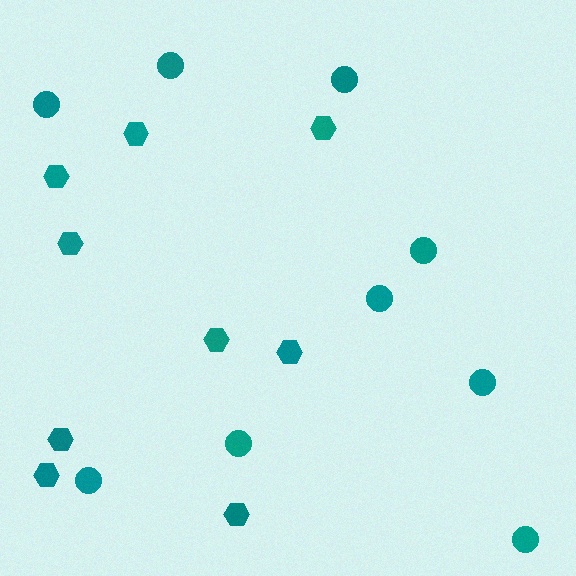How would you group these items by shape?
There are 2 groups: one group of hexagons (9) and one group of circles (9).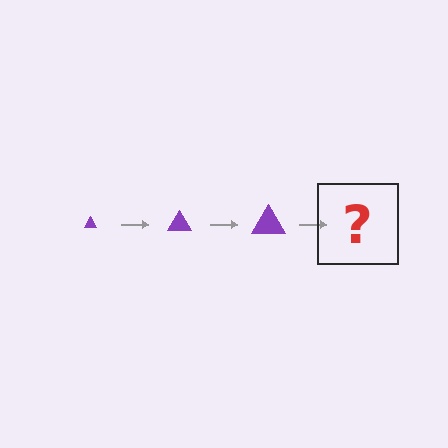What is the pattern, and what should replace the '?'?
The pattern is that the triangle gets progressively larger each step. The '?' should be a purple triangle, larger than the previous one.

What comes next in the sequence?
The next element should be a purple triangle, larger than the previous one.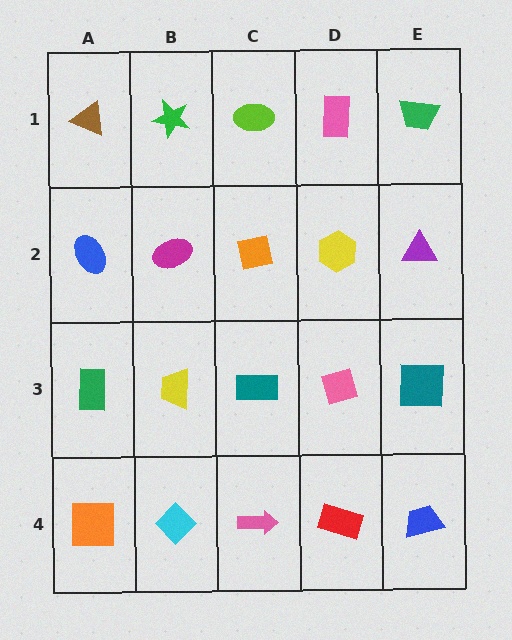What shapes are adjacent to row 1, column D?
A yellow hexagon (row 2, column D), a lime ellipse (row 1, column C), a green trapezoid (row 1, column E).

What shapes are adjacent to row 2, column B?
A green star (row 1, column B), a yellow trapezoid (row 3, column B), a blue ellipse (row 2, column A), an orange square (row 2, column C).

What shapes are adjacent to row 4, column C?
A teal rectangle (row 3, column C), a cyan diamond (row 4, column B), a red rectangle (row 4, column D).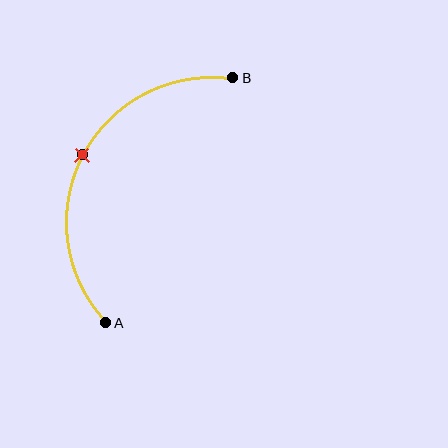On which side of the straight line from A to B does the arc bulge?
The arc bulges to the left of the straight line connecting A and B.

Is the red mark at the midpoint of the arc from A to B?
Yes. The red mark lies on the arc at equal arc-length from both A and B — it is the arc midpoint.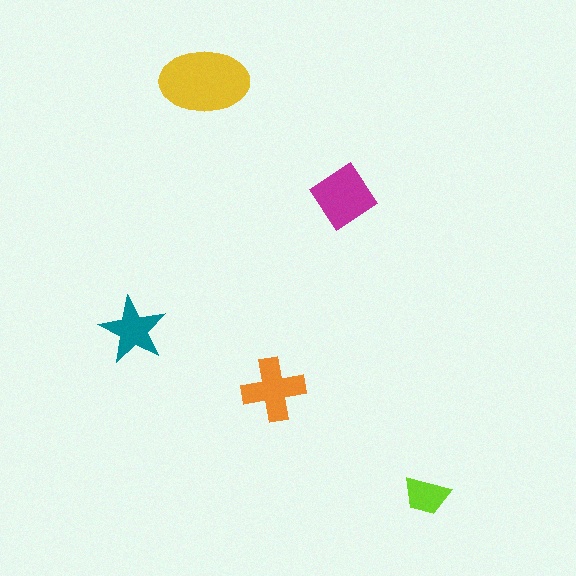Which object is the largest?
The yellow ellipse.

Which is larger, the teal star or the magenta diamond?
The magenta diamond.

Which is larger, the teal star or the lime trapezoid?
The teal star.